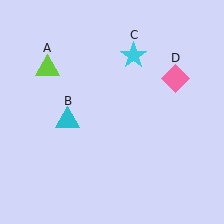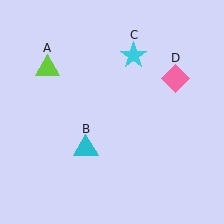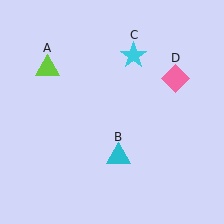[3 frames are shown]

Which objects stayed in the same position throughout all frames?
Lime triangle (object A) and cyan star (object C) and pink diamond (object D) remained stationary.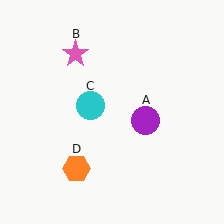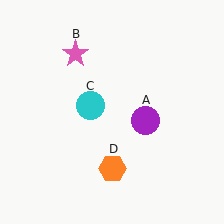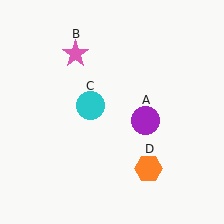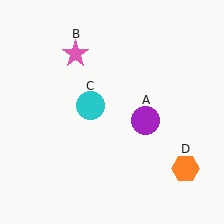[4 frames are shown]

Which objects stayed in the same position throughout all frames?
Purple circle (object A) and pink star (object B) and cyan circle (object C) remained stationary.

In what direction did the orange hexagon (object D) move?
The orange hexagon (object D) moved right.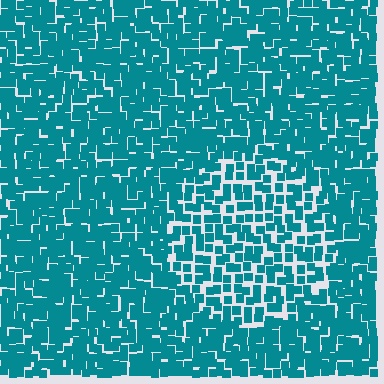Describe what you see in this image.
The image contains small teal elements arranged at two different densities. A circle-shaped region is visible where the elements are less densely packed than the surrounding area.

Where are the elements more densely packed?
The elements are more densely packed outside the circle boundary.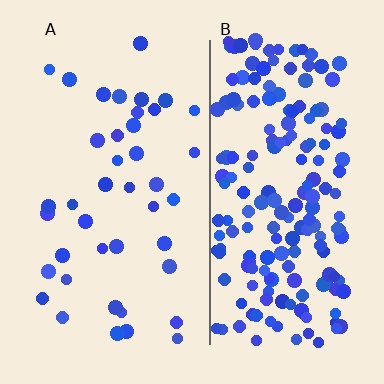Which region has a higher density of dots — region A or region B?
B (the right).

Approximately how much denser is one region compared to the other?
Approximately 4.7× — region B over region A.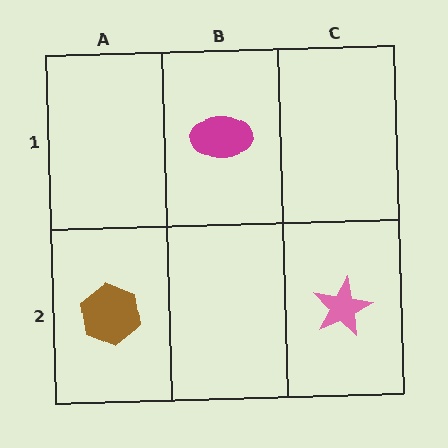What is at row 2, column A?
A brown hexagon.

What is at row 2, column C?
A pink star.